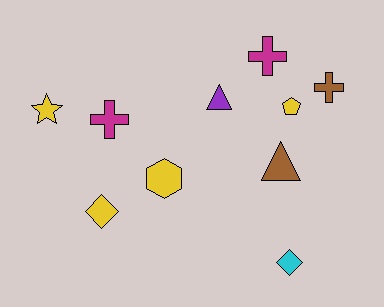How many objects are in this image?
There are 10 objects.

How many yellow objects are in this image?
There are 4 yellow objects.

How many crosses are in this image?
There are 3 crosses.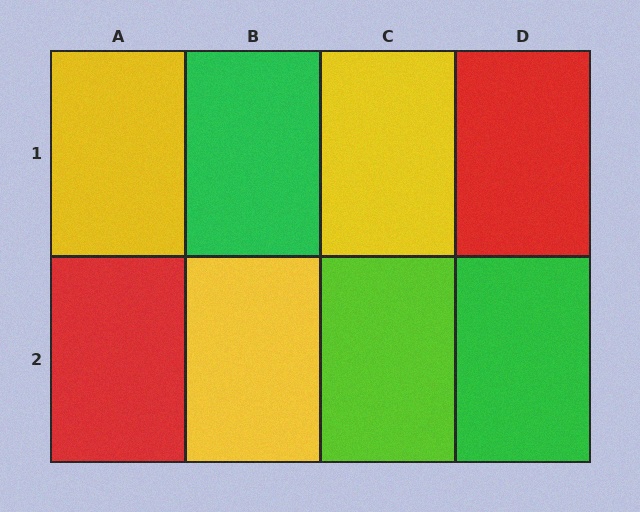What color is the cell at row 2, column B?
Yellow.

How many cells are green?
2 cells are green.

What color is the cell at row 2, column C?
Lime.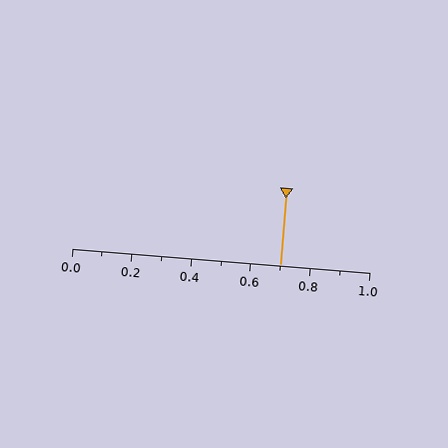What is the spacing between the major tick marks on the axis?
The major ticks are spaced 0.2 apart.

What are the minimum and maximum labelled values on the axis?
The axis runs from 0.0 to 1.0.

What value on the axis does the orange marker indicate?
The marker indicates approximately 0.7.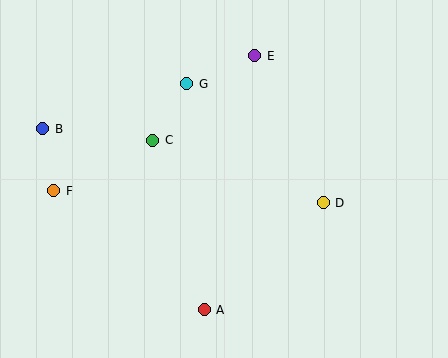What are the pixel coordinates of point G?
Point G is at (187, 84).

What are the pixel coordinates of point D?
Point D is at (323, 203).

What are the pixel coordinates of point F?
Point F is at (54, 191).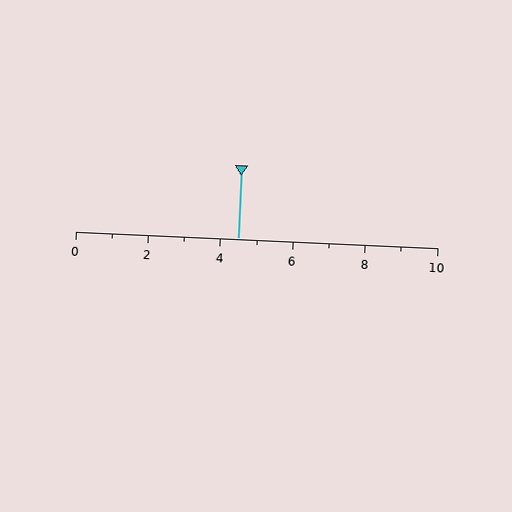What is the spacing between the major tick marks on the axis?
The major ticks are spaced 2 apart.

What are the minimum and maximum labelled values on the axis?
The axis runs from 0 to 10.